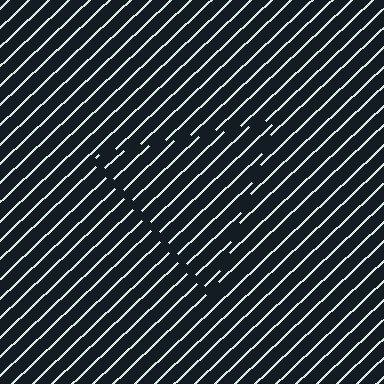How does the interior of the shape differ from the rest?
The interior of the shape contains the same grating, shifted by half a period — the contour is defined by the phase discontinuity where line-ends from the inner and outer gratings abut.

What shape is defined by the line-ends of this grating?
An illusory triangle. The interior of the shape contains the same grating, shifted by half a period — the contour is defined by the phase discontinuity where line-ends from the inner and outer gratings abut.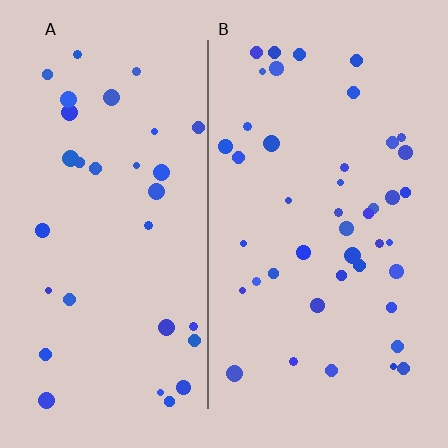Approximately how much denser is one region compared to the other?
Approximately 1.3× — region B over region A.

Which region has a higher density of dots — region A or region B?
B (the right).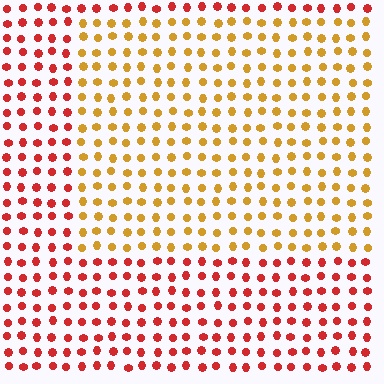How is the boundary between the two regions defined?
The boundary is defined purely by a slight shift in hue (about 42 degrees). Spacing, size, and orientation are identical on both sides.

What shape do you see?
I see a rectangle.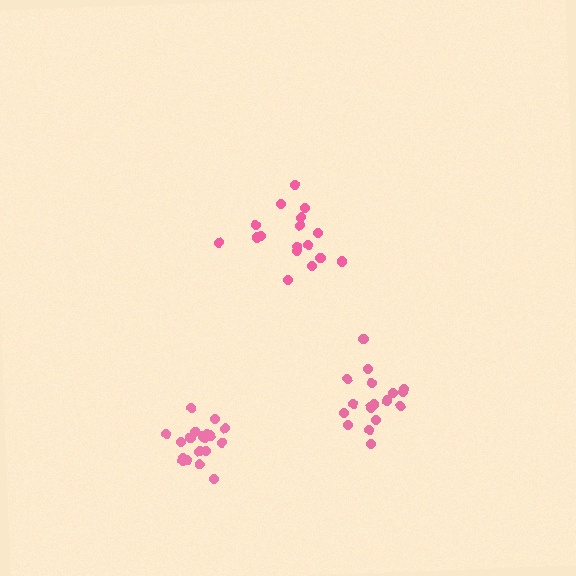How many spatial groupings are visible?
There are 3 spatial groupings.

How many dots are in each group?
Group 1: 17 dots, Group 2: 19 dots, Group 3: 17 dots (53 total).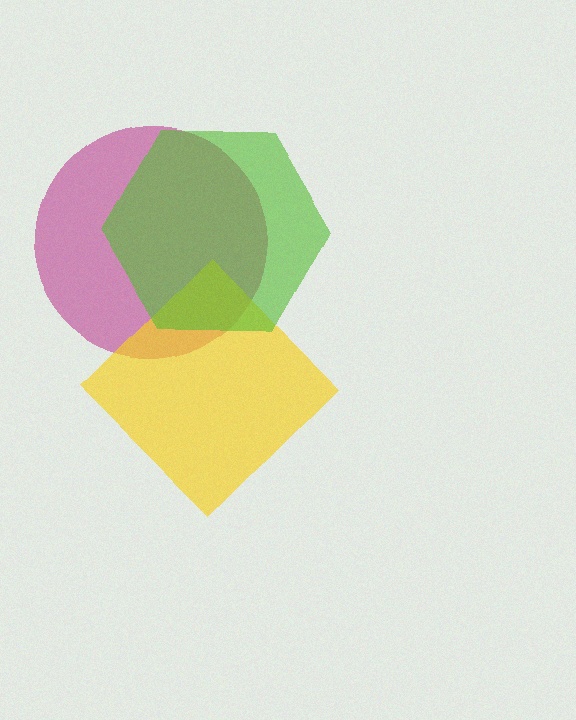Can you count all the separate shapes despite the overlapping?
Yes, there are 3 separate shapes.